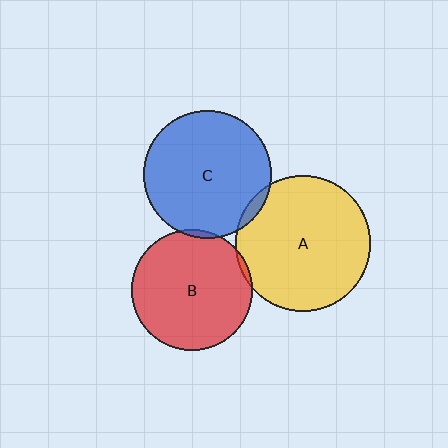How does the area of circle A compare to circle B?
Approximately 1.3 times.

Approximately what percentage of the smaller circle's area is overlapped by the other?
Approximately 5%.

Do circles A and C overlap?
Yes.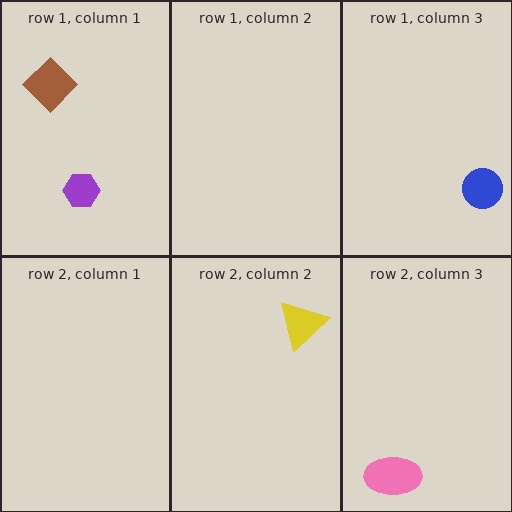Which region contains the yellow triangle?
The row 2, column 2 region.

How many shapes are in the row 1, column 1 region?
2.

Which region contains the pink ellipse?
The row 2, column 3 region.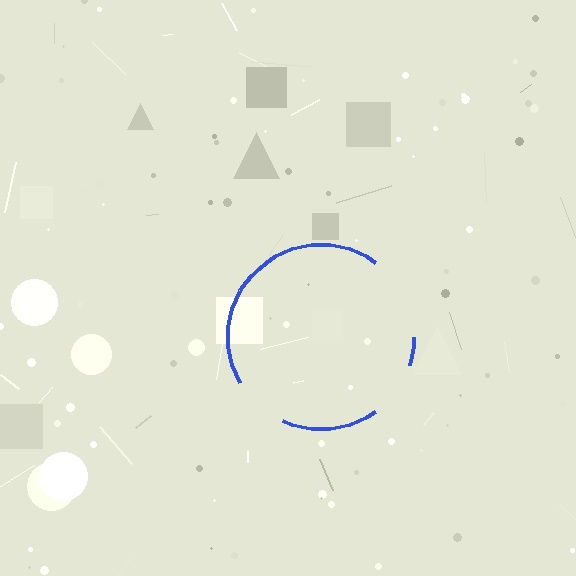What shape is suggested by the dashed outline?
The dashed outline suggests a circle.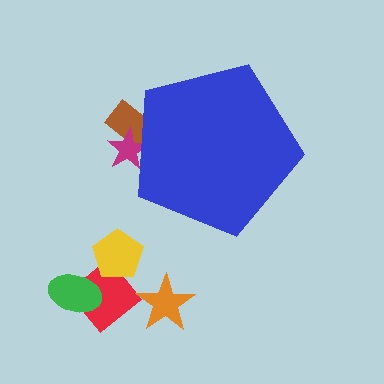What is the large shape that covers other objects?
A blue pentagon.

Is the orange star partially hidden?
No, the orange star is fully visible.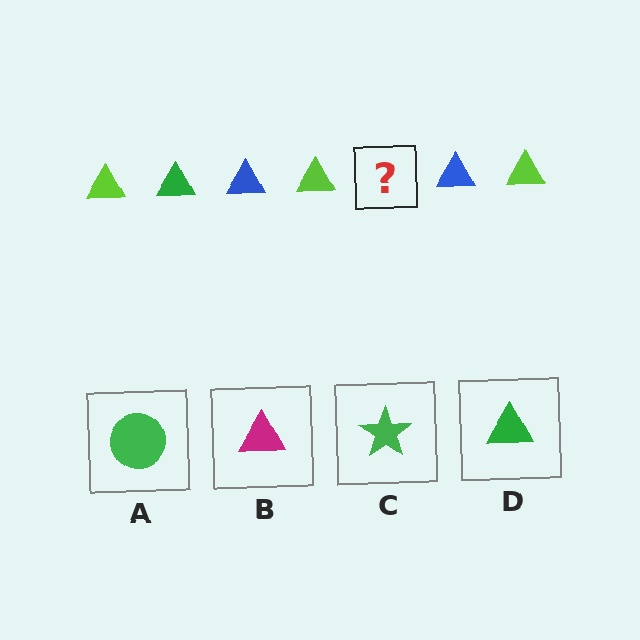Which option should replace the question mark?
Option D.